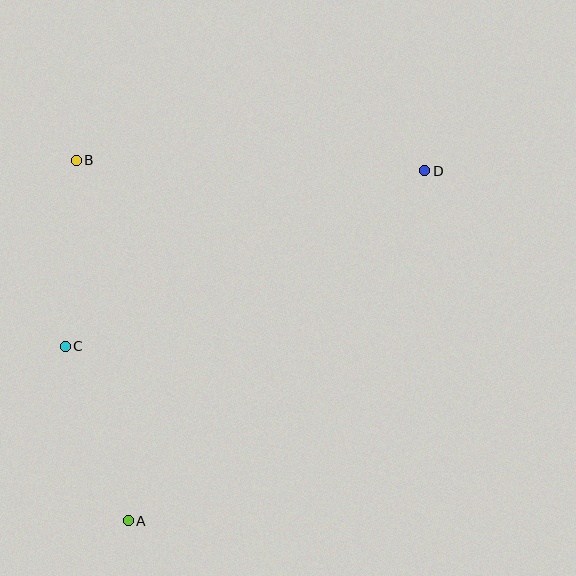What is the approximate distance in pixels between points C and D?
The distance between C and D is approximately 400 pixels.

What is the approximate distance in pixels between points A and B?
The distance between A and B is approximately 364 pixels.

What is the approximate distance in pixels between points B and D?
The distance between B and D is approximately 349 pixels.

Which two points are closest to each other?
Points A and C are closest to each other.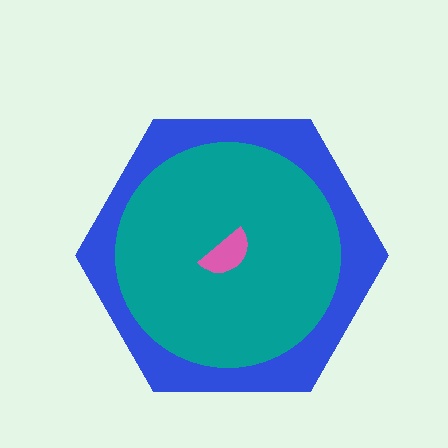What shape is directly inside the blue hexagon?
The teal circle.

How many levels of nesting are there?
3.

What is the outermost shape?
The blue hexagon.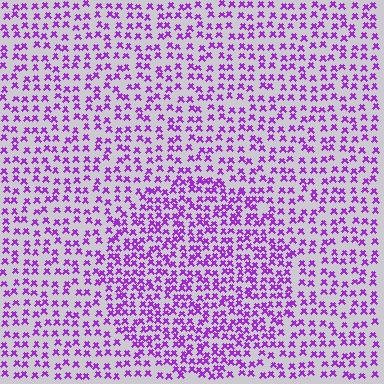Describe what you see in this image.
The image contains small purple elements arranged at two different densities. A circle-shaped region is visible where the elements are more densely packed than the surrounding area.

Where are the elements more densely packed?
The elements are more densely packed inside the circle boundary.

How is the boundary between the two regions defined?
The boundary is defined by a change in element density (approximately 1.6x ratio). All elements are the same color, size, and shape.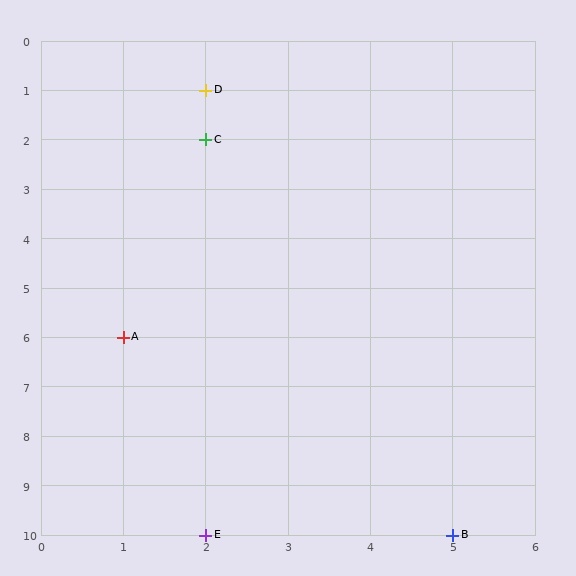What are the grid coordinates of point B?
Point B is at grid coordinates (5, 10).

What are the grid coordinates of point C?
Point C is at grid coordinates (2, 2).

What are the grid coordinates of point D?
Point D is at grid coordinates (2, 1).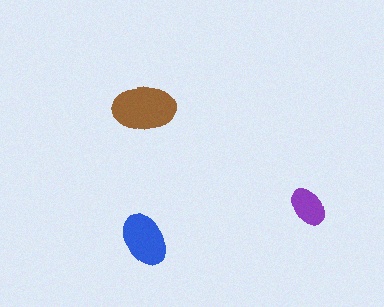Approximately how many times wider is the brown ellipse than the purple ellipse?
About 1.5 times wider.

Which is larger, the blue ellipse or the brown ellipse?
The brown one.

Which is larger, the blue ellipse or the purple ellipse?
The blue one.